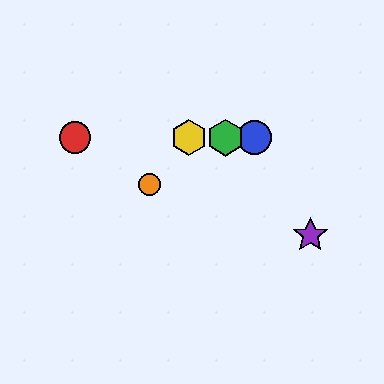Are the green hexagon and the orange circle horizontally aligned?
No, the green hexagon is at y≈138 and the orange circle is at y≈184.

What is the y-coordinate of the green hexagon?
The green hexagon is at y≈138.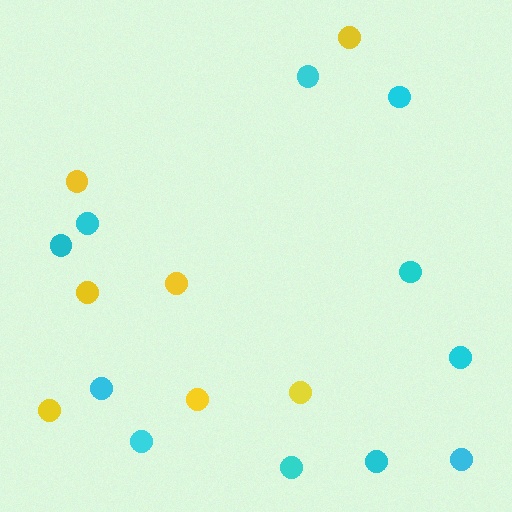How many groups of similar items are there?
There are 2 groups: one group of cyan circles (11) and one group of yellow circles (7).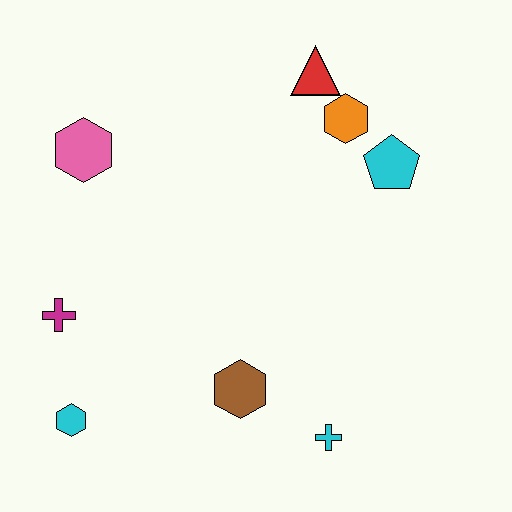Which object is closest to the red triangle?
The orange hexagon is closest to the red triangle.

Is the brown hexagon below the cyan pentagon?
Yes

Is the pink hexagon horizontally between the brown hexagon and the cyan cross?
No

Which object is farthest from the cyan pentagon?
The cyan hexagon is farthest from the cyan pentagon.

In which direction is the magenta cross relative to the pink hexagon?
The magenta cross is below the pink hexagon.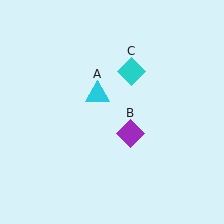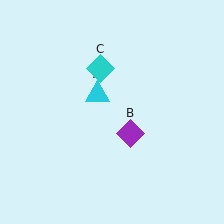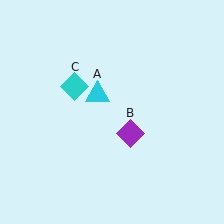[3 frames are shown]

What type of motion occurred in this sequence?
The cyan diamond (object C) rotated counterclockwise around the center of the scene.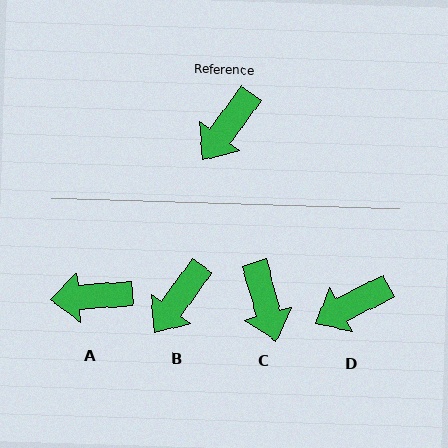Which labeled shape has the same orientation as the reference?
B.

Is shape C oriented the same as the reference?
No, it is off by about 52 degrees.